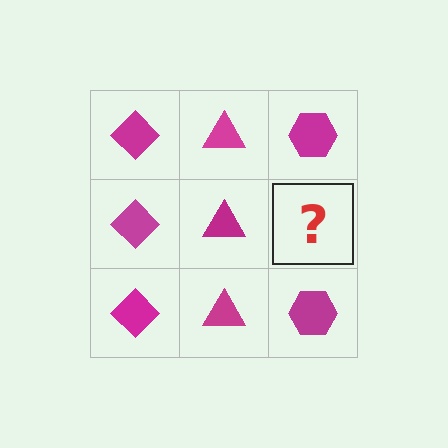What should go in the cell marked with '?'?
The missing cell should contain a magenta hexagon.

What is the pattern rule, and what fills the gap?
The rule is that each column has a consistent shape. The gap should be filled with a magenta hexagon.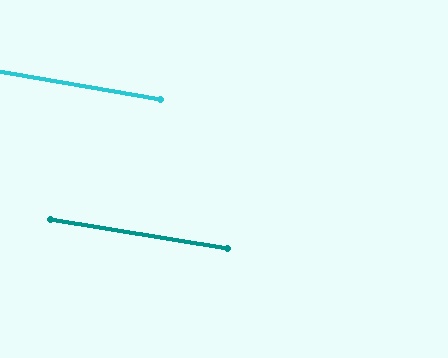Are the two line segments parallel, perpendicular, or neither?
Parallel — their directions differ by only 0.5°.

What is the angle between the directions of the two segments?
Approximately 1 degree.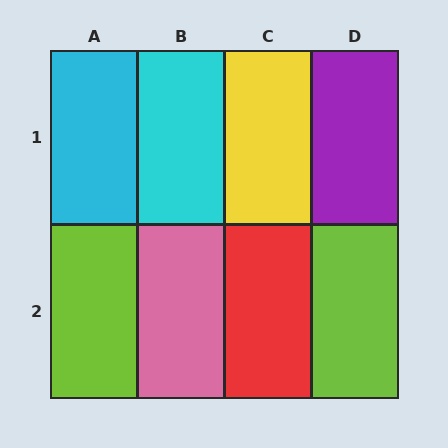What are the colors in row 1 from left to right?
Cyan, cyan, yellow, purple.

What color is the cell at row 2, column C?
Red.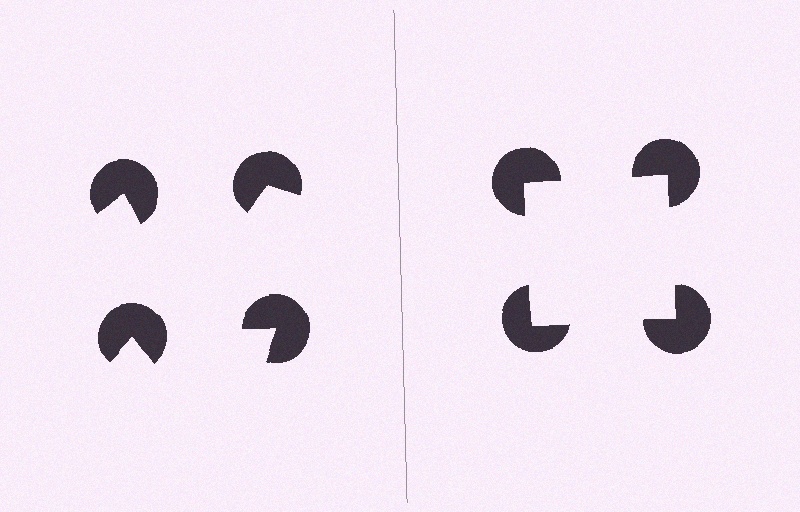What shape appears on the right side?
An illusory square.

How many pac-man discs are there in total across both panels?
8 — 4 on each side.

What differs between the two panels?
The pac-man discs are positioned identically on both sides; only the wedge orientations differ. On the right they align to a square; on the left they are misaligned.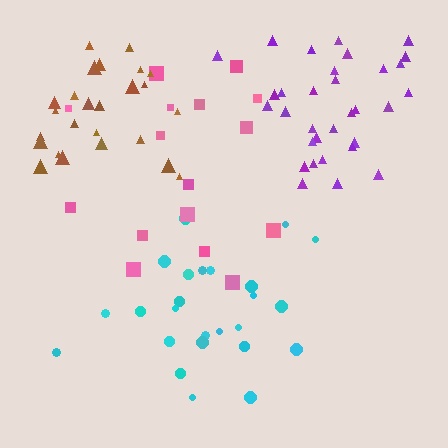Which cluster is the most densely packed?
Purple.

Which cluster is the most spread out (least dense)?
Pink.